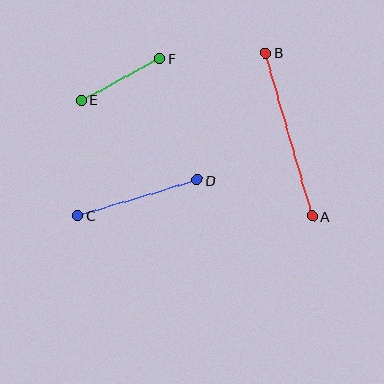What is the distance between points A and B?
The distance is approximately 170 pixels.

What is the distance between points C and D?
The distance is approximately 125 pixels.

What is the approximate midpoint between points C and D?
The midpoint is at approximately (138, 198) pixels.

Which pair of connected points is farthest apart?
Points A and B are farthest apart.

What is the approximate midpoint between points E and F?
The midpoint is at approximately (120, 79) pixels.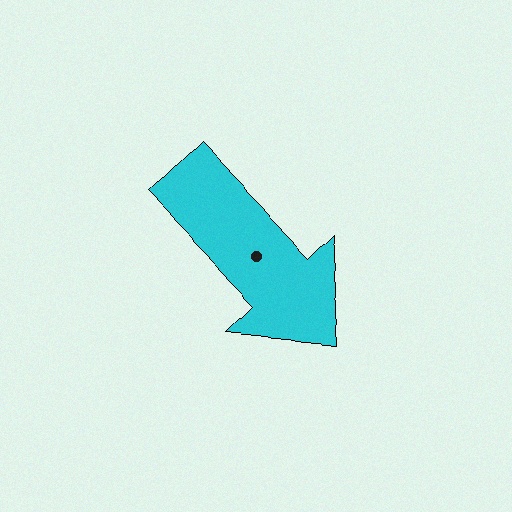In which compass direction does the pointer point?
Southeast.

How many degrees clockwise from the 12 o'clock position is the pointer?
Approximately 136 degrees.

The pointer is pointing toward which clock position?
Roughly 5 o'clock.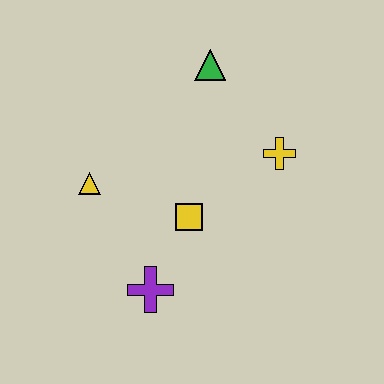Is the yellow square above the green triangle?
No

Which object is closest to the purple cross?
The yellow square is closest to the purple cross.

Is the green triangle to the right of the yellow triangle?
Yes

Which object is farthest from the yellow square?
The green triangle is farthest from the yellow square.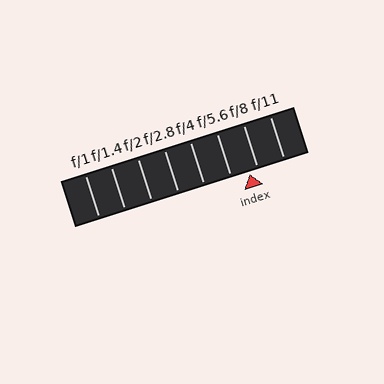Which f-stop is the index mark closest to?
The index mark is closest to f/8.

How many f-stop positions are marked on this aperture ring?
There are 8 f-stop positions marked.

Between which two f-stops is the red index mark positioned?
The index mark is between f/5.6 and f/8.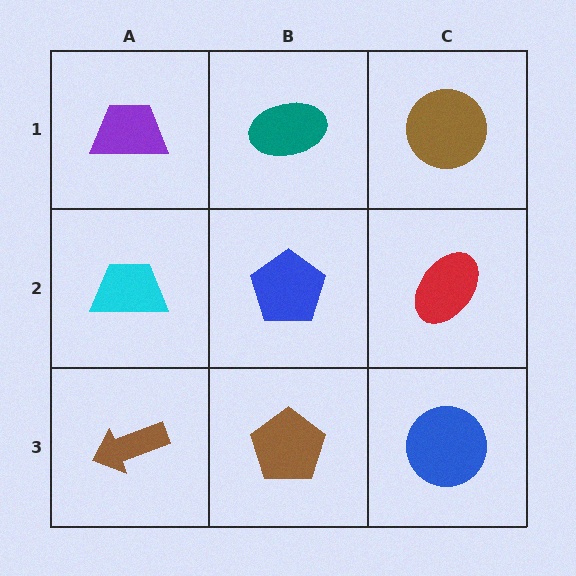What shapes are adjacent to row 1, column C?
A red ellipse (row 2, column C), a teal ellipse (row 1, column B).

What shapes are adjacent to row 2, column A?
A purple trapezoid (row 1, column A), a brown arrow (row 3, column A), a blue pentagon (row 2, column B).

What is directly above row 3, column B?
A blue pentagon.